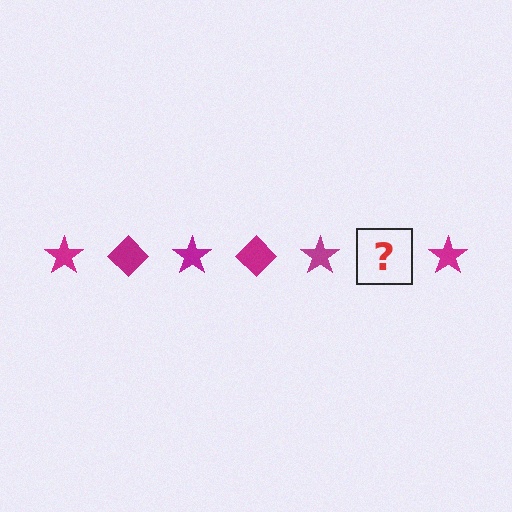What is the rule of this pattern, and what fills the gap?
The rule is that the pattern cycles through star, diamond shapes in magenta. The gap should be filled with a magenta diamond.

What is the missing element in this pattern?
The missing element is a magenta diamond.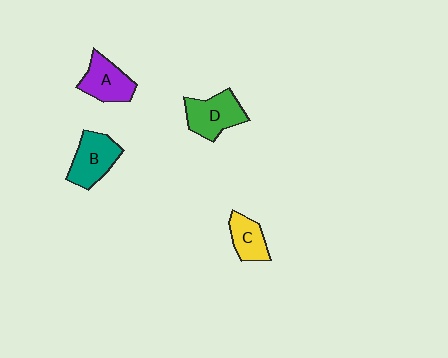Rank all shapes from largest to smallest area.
From largest to smallest: D (green), B (teal), A (purple), C (yellow).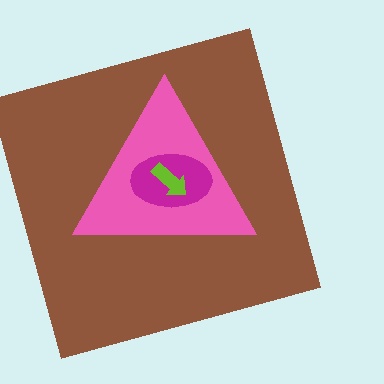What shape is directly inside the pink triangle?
The magenta ellipse.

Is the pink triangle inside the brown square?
Yes.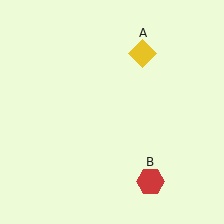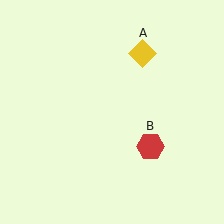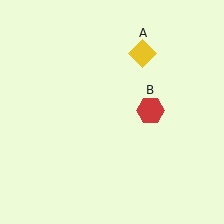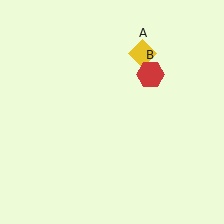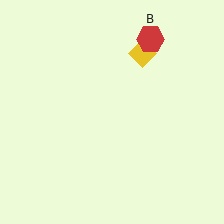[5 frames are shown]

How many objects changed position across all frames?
1 object changed position: red hexagon (object B).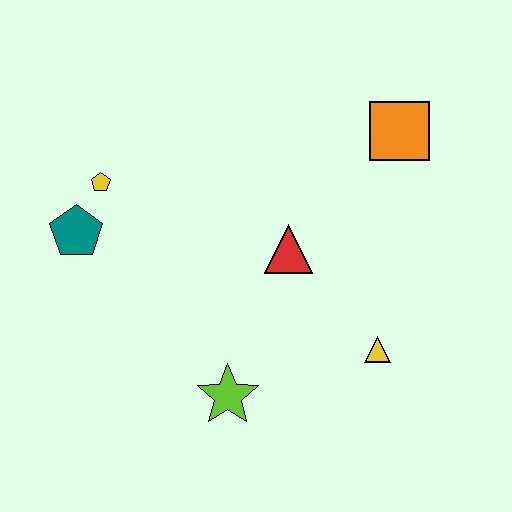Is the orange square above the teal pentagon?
Yes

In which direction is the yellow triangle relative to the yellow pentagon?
The yellow triangle is to the right of the yellow pentagon.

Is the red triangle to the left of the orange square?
Yes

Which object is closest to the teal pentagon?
The yellow pentagon is closest to the teal pentagon.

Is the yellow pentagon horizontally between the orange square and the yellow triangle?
No